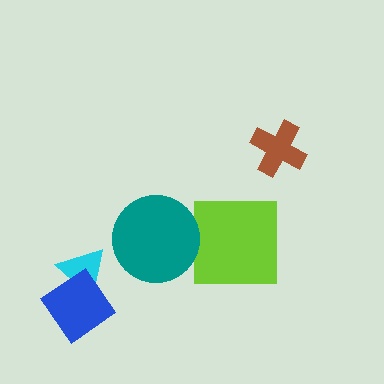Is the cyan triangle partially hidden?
Yes, it is partially covered by another shape.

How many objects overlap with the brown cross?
0 objects overlap with the brown cross.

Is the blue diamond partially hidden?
No, no other shape covers it.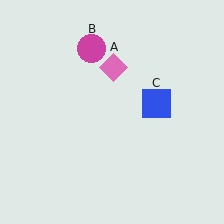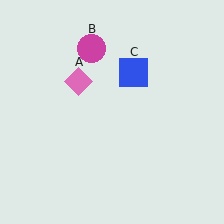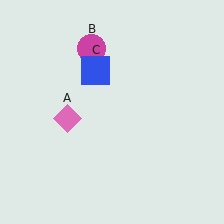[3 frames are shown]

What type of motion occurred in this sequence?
The pink diamond (object A), blue square (object C) rotated counterclockwise around the center of the scene.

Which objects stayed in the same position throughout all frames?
Magenta circle (object B) remained stationary.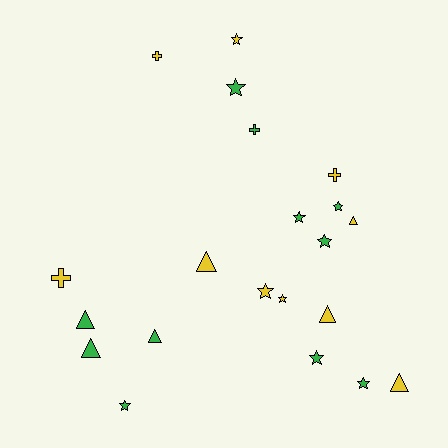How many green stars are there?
There are 7 green stars.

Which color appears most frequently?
Green, with 11 objects.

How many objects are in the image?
There are 21 objects.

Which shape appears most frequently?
Star, with 10 objects.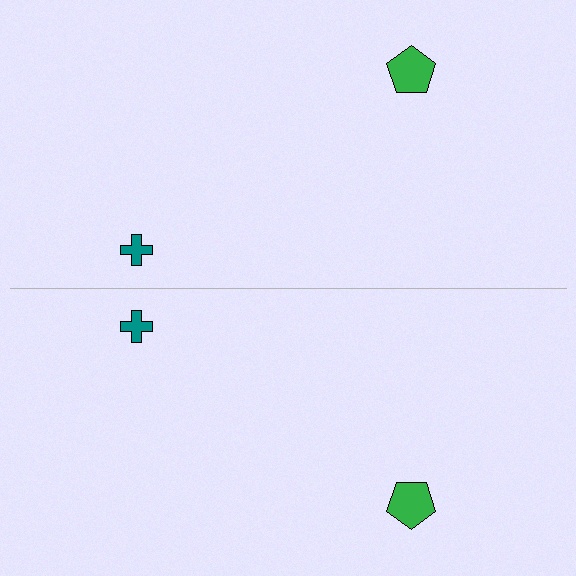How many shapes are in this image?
There are 4 shapes in this image.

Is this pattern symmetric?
Yes, this pattern has bilateral (reflection) symmetry.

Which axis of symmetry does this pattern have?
The pattern has a horizontal axis of symmetry running through the center of the image.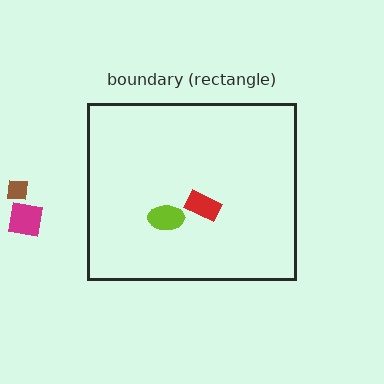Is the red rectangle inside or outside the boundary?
Inside.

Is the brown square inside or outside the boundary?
Outside.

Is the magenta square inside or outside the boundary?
Outside.